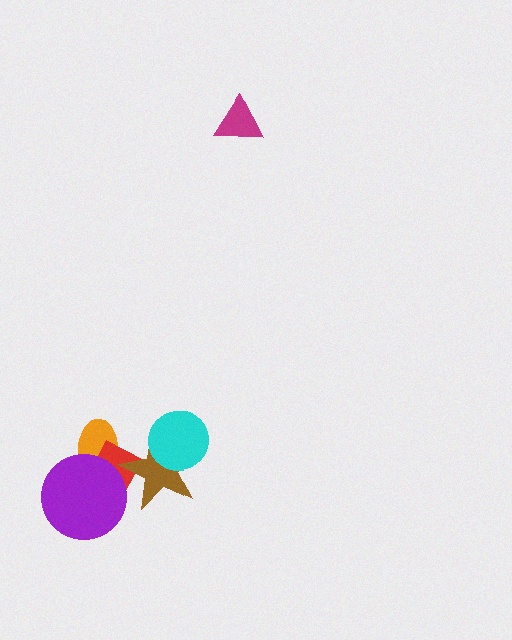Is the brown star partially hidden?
Yes, it is partially covered by another shape.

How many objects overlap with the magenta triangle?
0 objects overlap with the magenta triangle.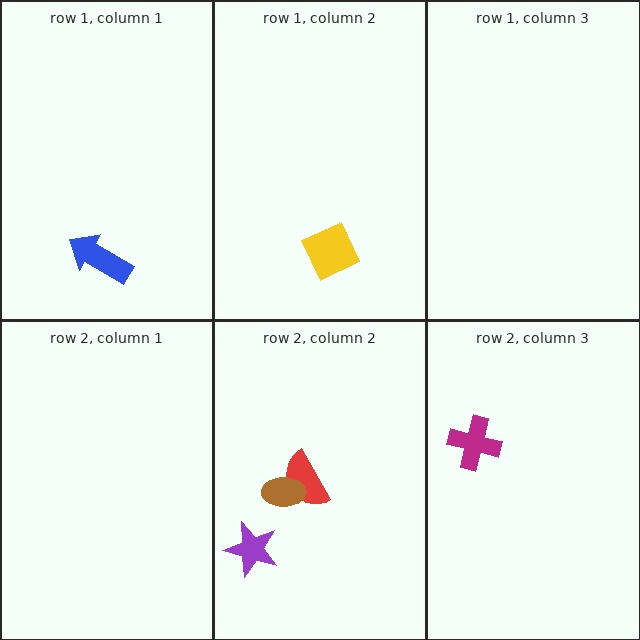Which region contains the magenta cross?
The row 2, column 3 region.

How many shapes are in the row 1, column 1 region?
1.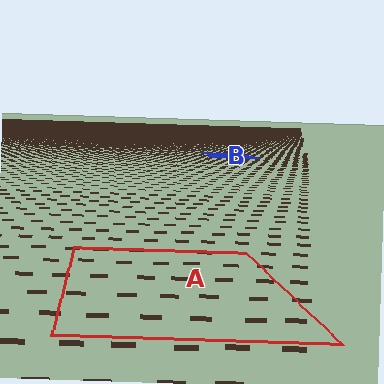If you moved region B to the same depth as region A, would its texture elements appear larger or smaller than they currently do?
They would appear larger. At a closer depth, the same texture elements are projected at a bigger on-screen size.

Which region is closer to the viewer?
Region A is closer. The texture elements there are larger and more spread out.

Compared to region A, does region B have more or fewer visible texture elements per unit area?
Region B has more texture elements per unit area — they are packed more densely because it is farther away.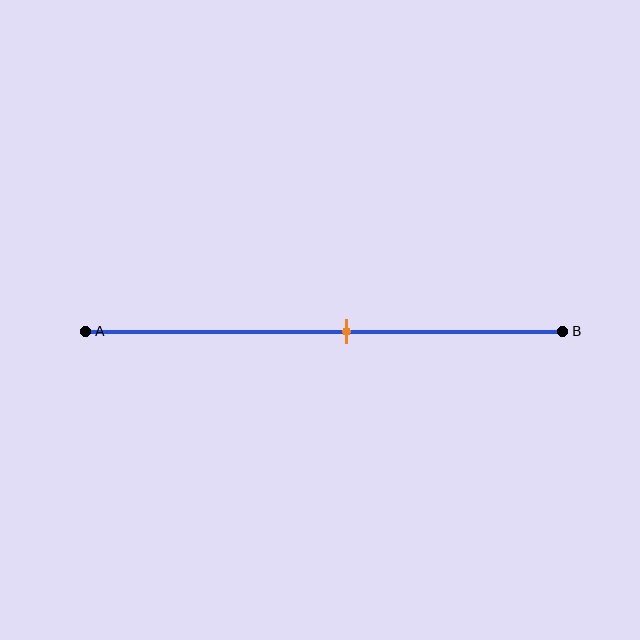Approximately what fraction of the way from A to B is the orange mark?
The orange mark is approximately 55% of the way from A to B.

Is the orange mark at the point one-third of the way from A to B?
No, the mark is at about 55% from A, not at the 33% one-third point.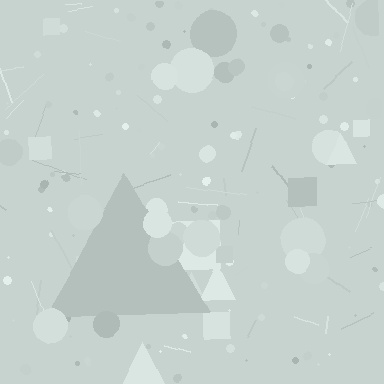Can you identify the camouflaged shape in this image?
The camouflaged shape is a triangle.